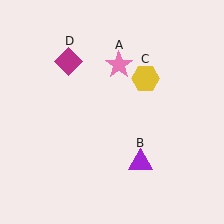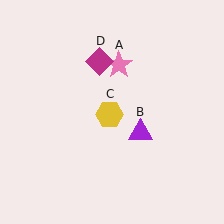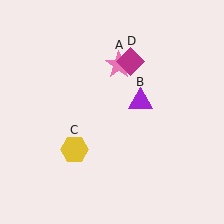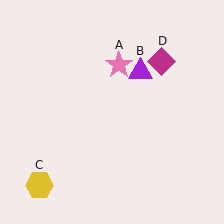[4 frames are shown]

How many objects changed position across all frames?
3 objects changed position: purple triangle (object B), yellow hexagon (object C), magenta diamond (object D).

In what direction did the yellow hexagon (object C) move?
The yellow hexagon (object C) moved down and to the left.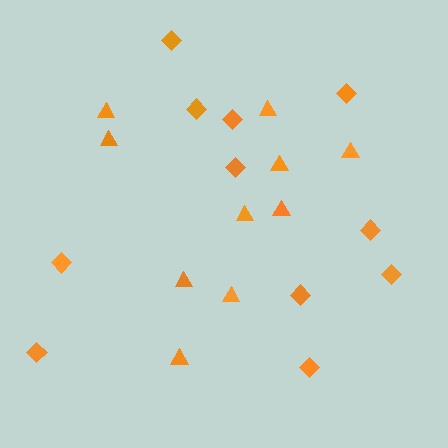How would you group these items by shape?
There are 2 groups: one group of diamonds (11) and one group of triangles (10).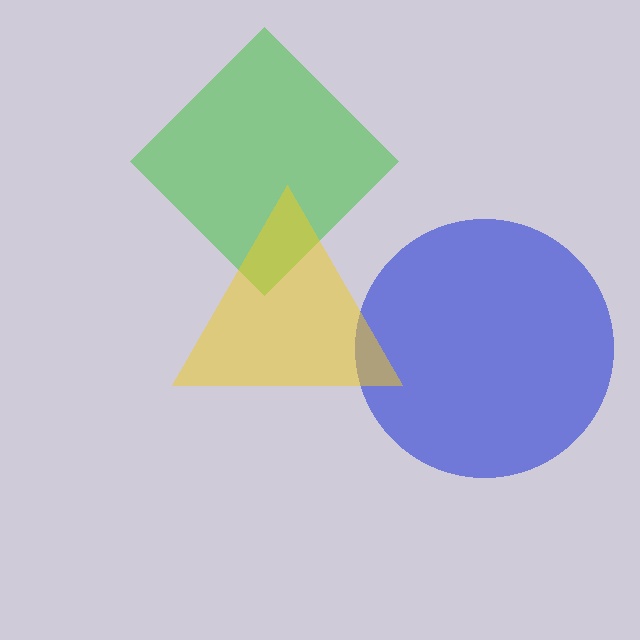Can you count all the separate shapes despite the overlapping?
Yes, there are 3 separate shapes.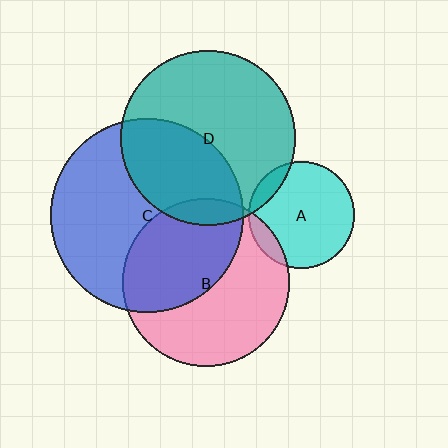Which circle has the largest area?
Circle C (blue).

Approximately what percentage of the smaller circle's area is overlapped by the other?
Approximately 40%.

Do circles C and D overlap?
Yes.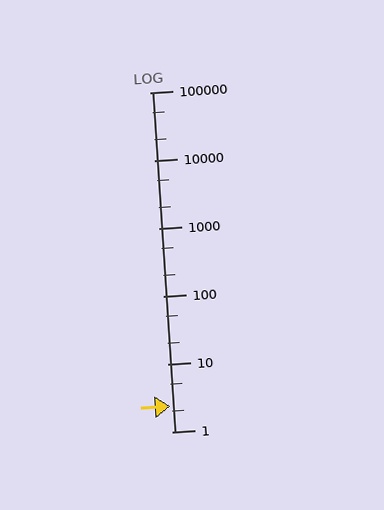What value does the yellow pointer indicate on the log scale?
The pointer indicates approximately 2.4.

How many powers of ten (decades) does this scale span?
The scale spans 5 decades, from 1 to 100000.